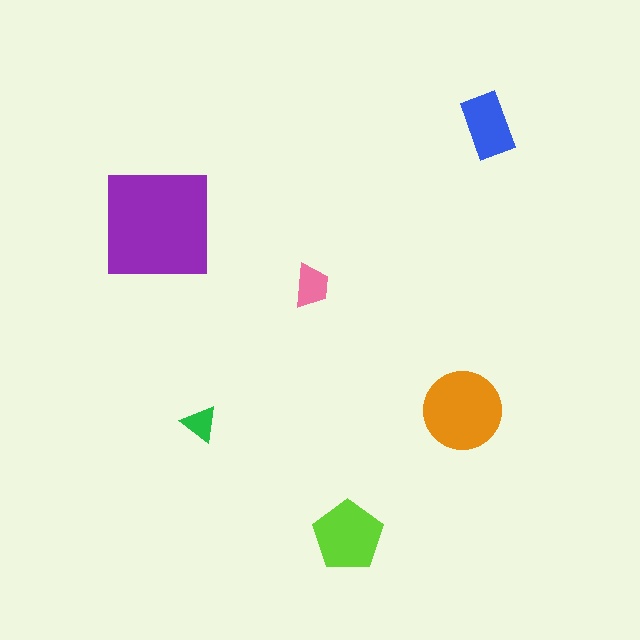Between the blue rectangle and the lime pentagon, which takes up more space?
The lime pentagon.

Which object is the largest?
The purple square.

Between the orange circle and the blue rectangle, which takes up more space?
The orange circle.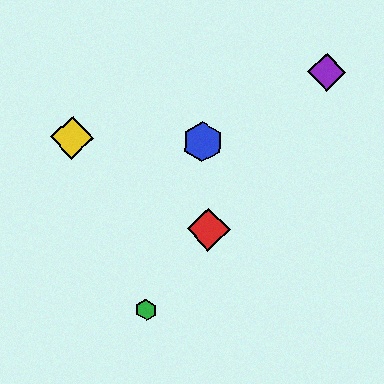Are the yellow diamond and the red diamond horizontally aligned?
No, the yellow diamond is at y≈137 and the red diamond is at y≈230.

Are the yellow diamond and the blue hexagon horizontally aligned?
Yes, both are at y≈137.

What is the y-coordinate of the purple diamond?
The purple diamond is at y≈72.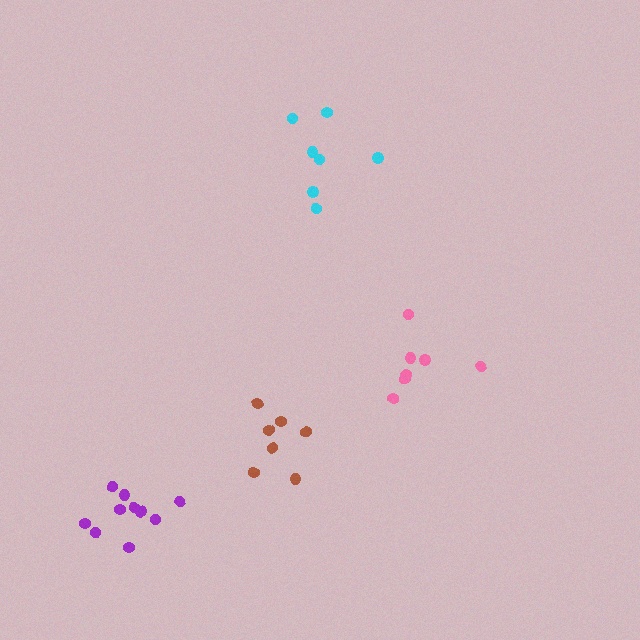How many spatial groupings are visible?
There are 4 spatial groupings.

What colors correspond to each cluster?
The clusters are colored: pink, cyan, purple, brown.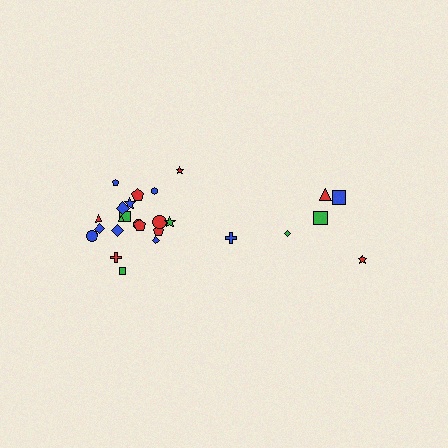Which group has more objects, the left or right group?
The left group.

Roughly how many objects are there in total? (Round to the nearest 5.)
Roughly 25 objects in total.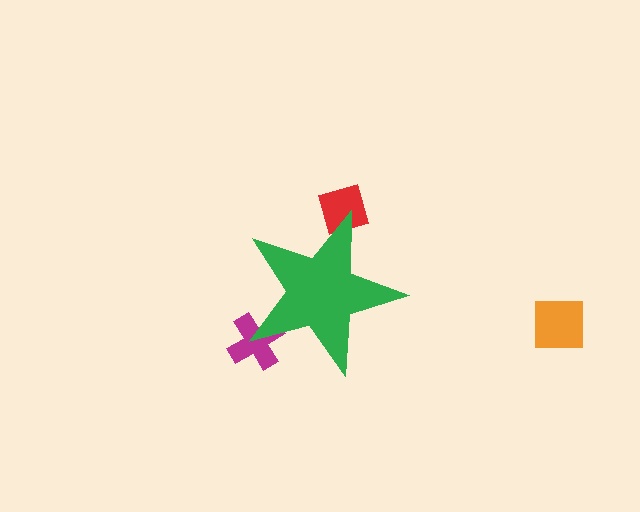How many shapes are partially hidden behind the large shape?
2 shapes are partially hidden.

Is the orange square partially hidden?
No, the orange square is fully visible.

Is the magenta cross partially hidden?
Yes, the magenta cross is partially hidden behind the green star.